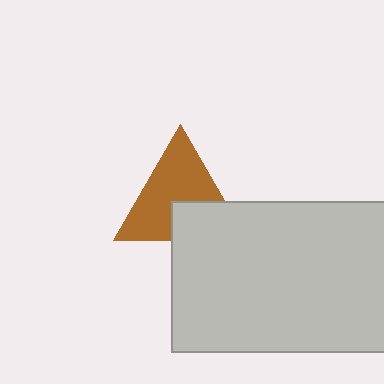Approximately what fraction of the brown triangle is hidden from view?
Roughly 33% of the brown triangle is hidden behind the light gray rectangle.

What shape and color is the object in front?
The object in front is a light gray rectangle.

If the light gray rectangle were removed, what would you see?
You would see the complete brown triangle.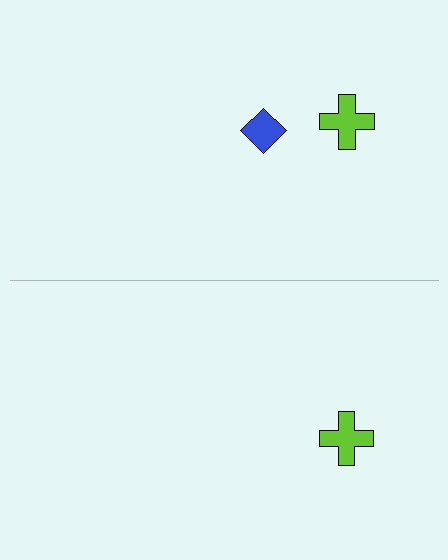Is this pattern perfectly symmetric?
No, the pattern is not perfectly symmetric. A blue diamond is missing from the bottom side.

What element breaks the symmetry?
A blue diamond is missing from the bottom side.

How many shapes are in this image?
There are 3 shapes in this image.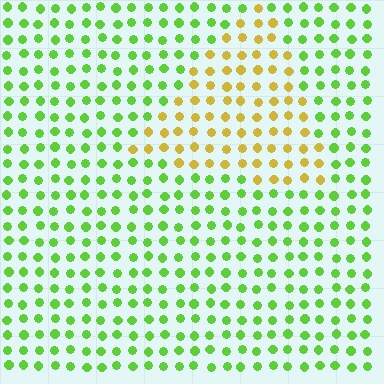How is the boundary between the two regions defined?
The boundary is defined purely by a slight shift in hue (about 55 degrees). Spacing, size, and orientation are identical on both sides.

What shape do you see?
I see a triangle.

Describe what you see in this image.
The image is filled with small lime elements in a uniform arrangement. A triangle-shaped region is visible where the elements are tinted to a slightly different hue, forming a subtle color boundary.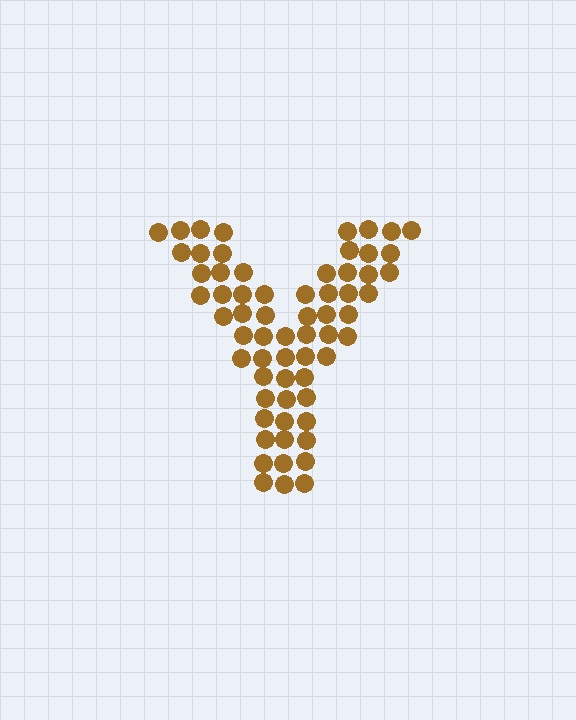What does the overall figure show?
The overall figure shows the letter Y.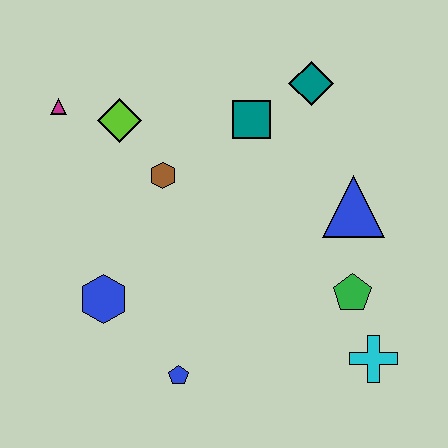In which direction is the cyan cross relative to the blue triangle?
The cyan cross is below the blue triangle.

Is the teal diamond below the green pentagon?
No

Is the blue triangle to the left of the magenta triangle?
No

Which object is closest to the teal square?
The teal diamond is closest to the teal square.